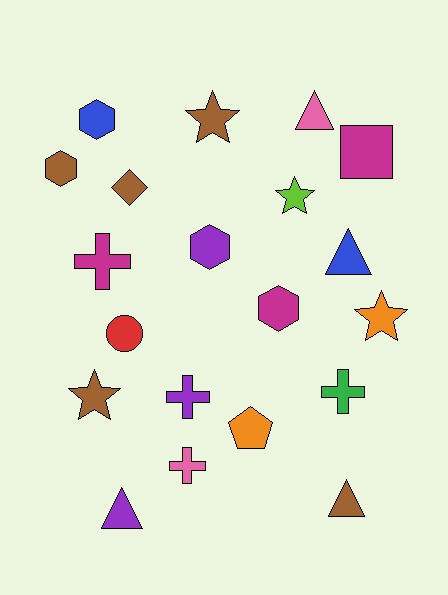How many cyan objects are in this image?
There are no cyan objects.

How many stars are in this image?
There are 4 stars.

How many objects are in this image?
There are 20 objects.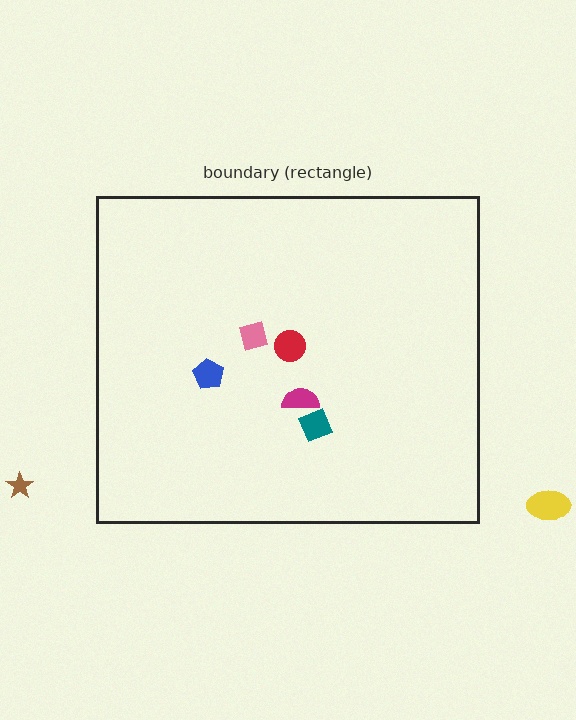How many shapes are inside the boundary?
5 inside, 2 outside.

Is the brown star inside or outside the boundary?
Outside.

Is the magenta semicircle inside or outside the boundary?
Inside.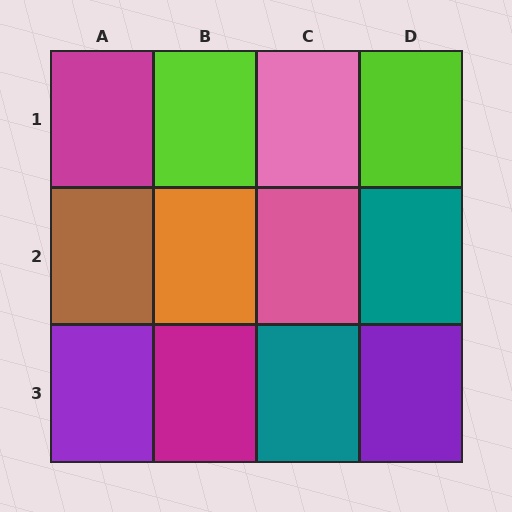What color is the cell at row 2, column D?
Teal.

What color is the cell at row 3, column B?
Magenta.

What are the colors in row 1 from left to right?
Magenta, lime, pink, lime.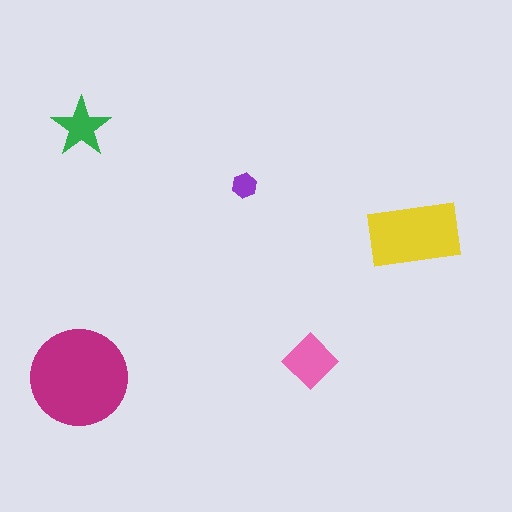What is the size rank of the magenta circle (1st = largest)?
1st.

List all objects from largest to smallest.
The magenta circle, the yellow rectangle, the pink diamond, the green star, the purple hexagon.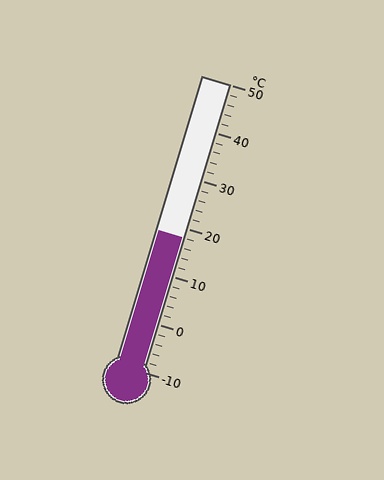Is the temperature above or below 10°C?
The temperature is above 10°C.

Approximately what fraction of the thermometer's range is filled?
The thermometer is filled to approximately 45% of its range.